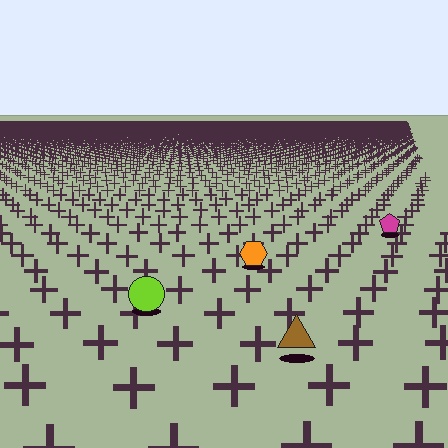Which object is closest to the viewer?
The brown triangle is closest. The texture marks near it are larger and more spread out.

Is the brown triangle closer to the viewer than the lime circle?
Yes. The brown triangle is closer — you can tell from the texture gradient: the ground texture is coarser near it.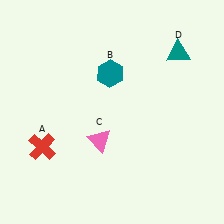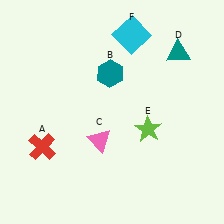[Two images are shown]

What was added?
A lime star (E), a cyan square (F) were added in Image 2.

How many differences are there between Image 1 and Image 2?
There are 2 differences between the two images.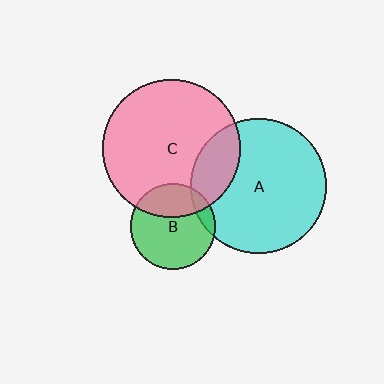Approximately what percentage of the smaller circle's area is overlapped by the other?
Approximately 20%.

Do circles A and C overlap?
Yes.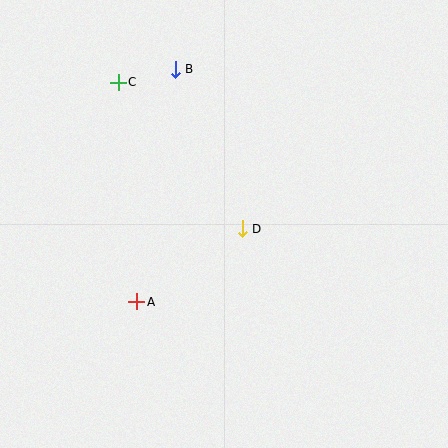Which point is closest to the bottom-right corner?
Point D is closest to the bottom-right corner.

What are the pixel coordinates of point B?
Point B is at (175, 69).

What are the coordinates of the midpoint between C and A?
The midpoint between C and A is at (127, 192).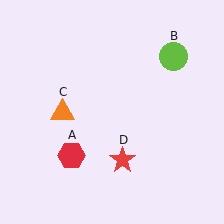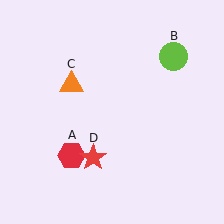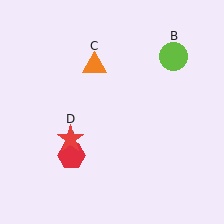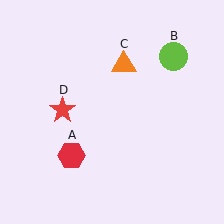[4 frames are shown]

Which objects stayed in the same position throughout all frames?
Red hexagon (object A) and lime circle (object B) remained stationary.